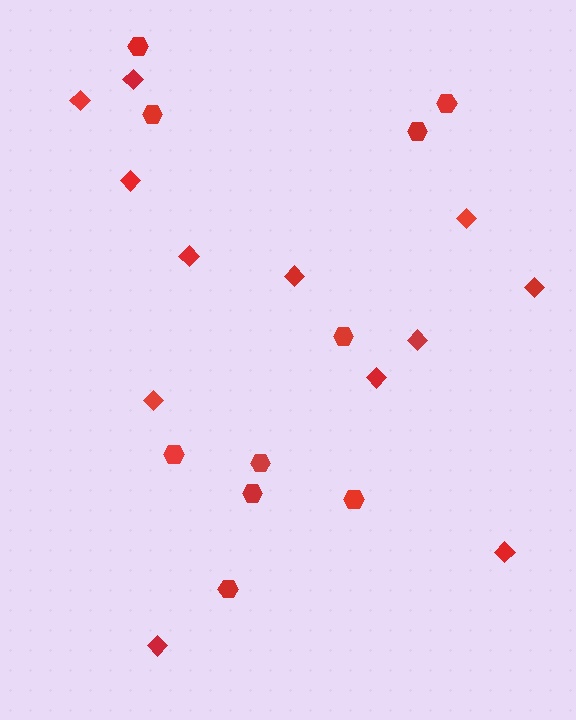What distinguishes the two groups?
There are 2 groups: one group of hexagons (10) and one group of diamonds (12).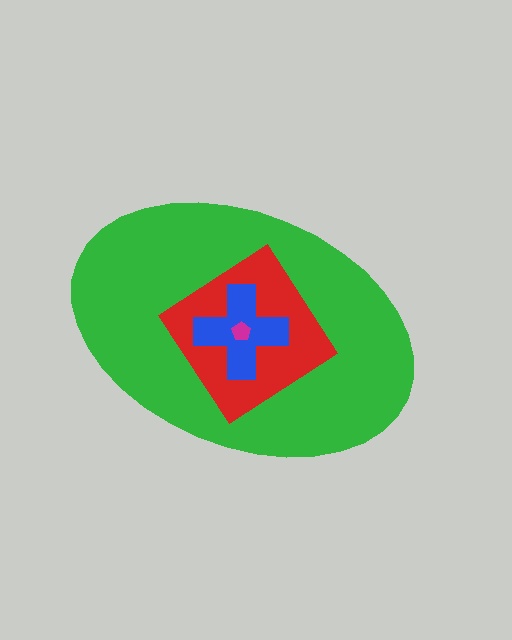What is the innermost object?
The magenta pentagon.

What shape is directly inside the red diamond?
The blue cross.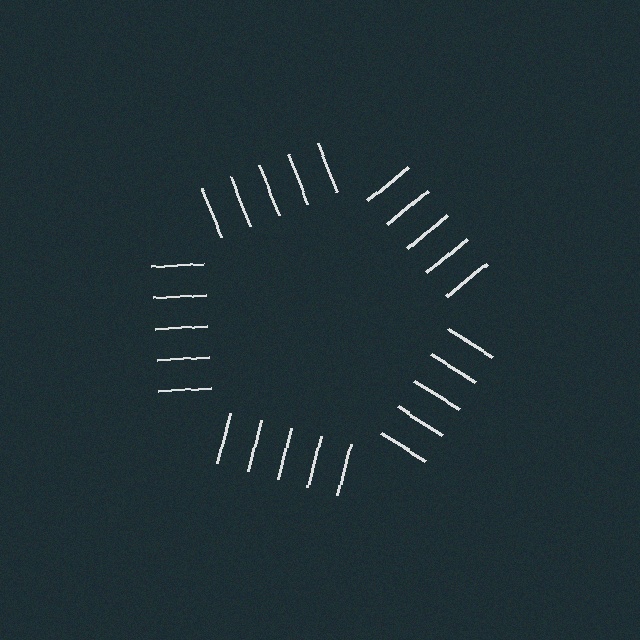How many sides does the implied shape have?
5 sides — the line-ends trace a pentagon.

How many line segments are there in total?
25 — 5 along each of the 5 edges.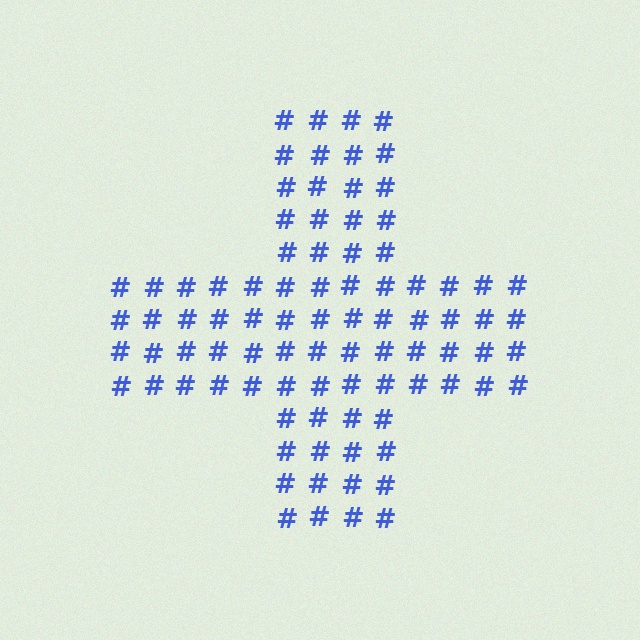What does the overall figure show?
The overall figure shows a cross.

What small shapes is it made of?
It is made of small hash symbols.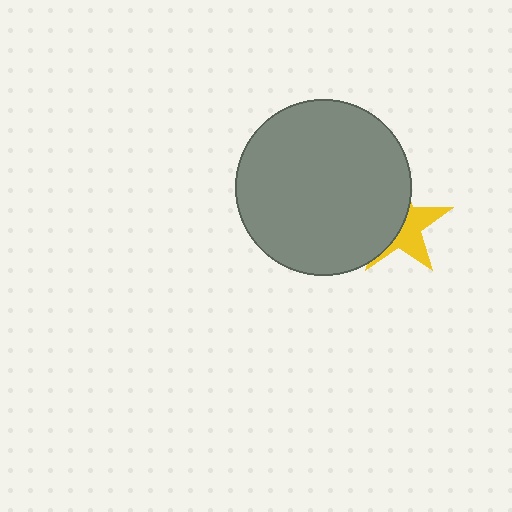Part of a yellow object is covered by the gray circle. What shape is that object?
It is a star.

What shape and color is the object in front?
The object in front is a gray circle.